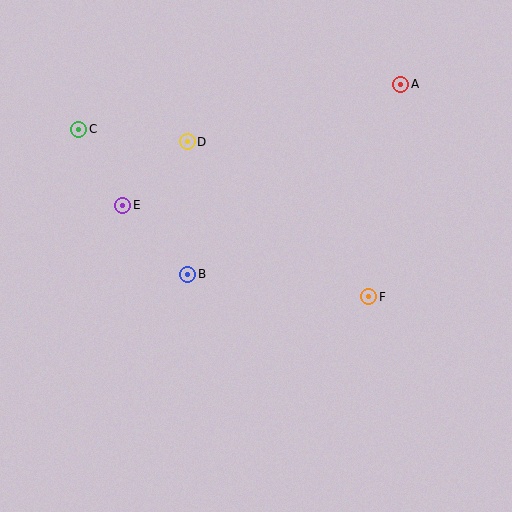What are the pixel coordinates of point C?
Point C is at (79, 129).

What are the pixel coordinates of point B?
Point B is at (188, 274).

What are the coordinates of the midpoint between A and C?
The midpoint between A and C is at (240, 107).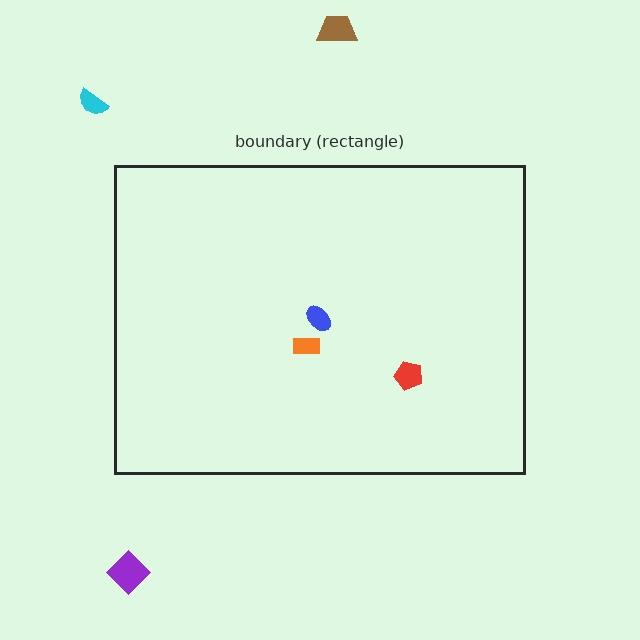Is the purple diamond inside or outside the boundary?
Outside.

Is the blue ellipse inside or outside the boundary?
Inside.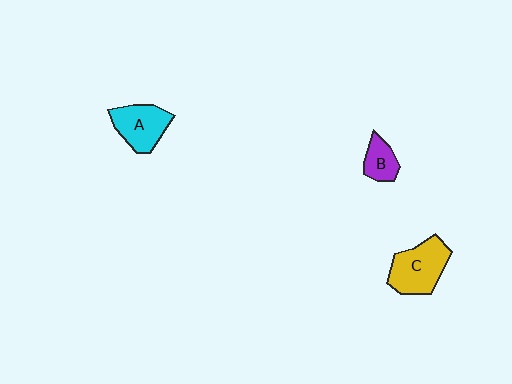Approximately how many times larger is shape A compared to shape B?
Approximately 1.7 times.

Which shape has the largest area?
Shape C (yellow).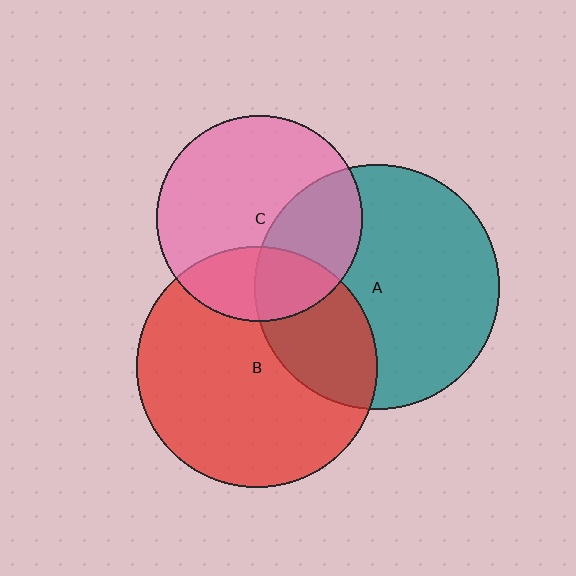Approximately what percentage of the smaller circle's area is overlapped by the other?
Approximately 35%.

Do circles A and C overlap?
Yes.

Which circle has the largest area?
Circle A (teal).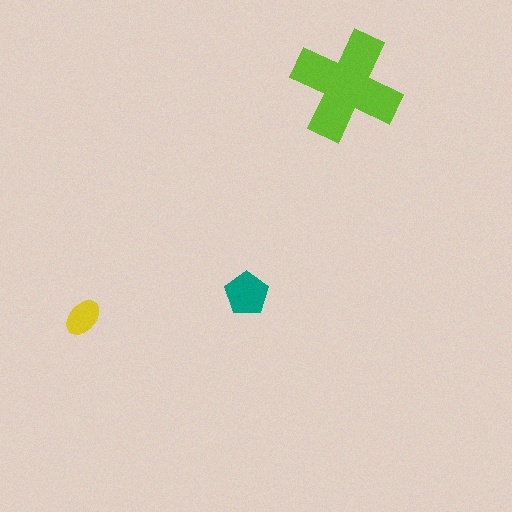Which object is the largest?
The lime cross.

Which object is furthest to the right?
The lime cross is rightmost.